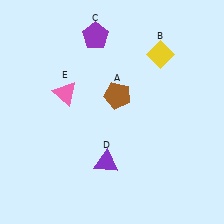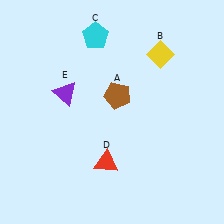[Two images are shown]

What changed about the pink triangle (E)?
In Image 1, E is pink. In Image 2, it changed to purple.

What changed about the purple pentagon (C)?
In Image 1, C is purple. In Image 2, it changed to cyan.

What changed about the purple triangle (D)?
In Image 1, D is purple. In Image 2, it changed to red.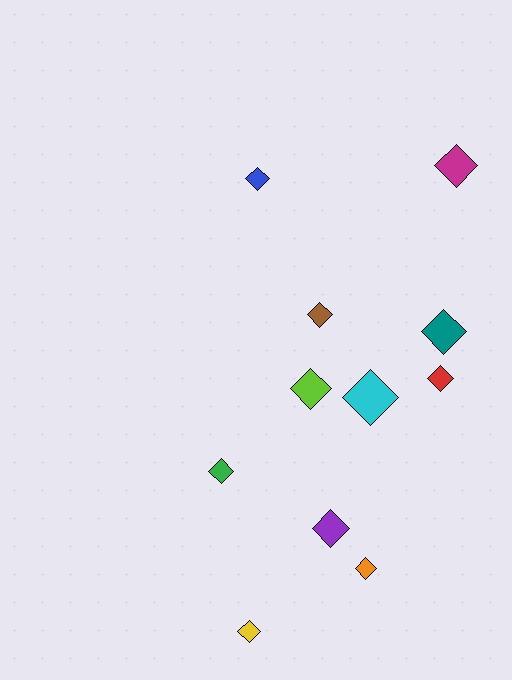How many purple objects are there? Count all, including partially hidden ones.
There is 1 purple object.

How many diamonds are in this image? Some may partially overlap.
There are 11 diamonds.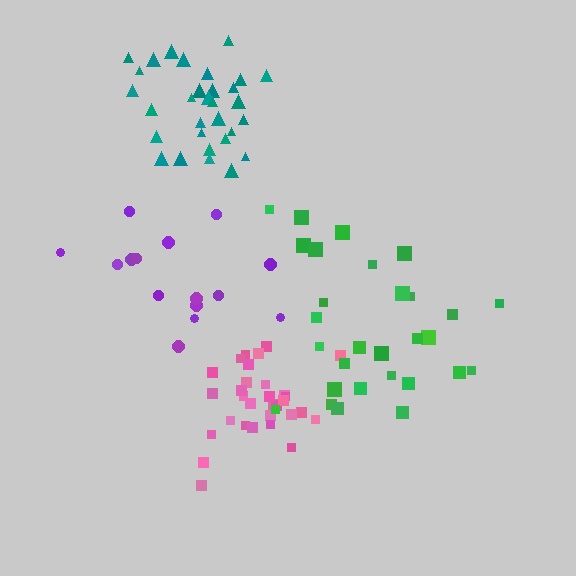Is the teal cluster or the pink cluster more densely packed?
Pink.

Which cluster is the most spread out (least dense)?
Purple.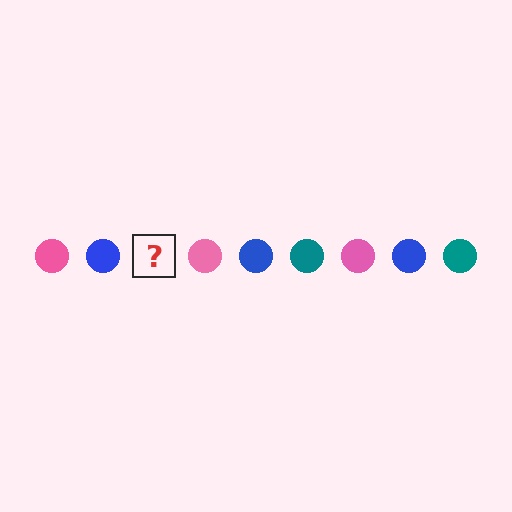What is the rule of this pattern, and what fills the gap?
The rule is that the pattern cycles through pink, blue, teal circles. The gap should be filled with a teal circle.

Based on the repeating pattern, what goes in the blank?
The blank should be a teal circle.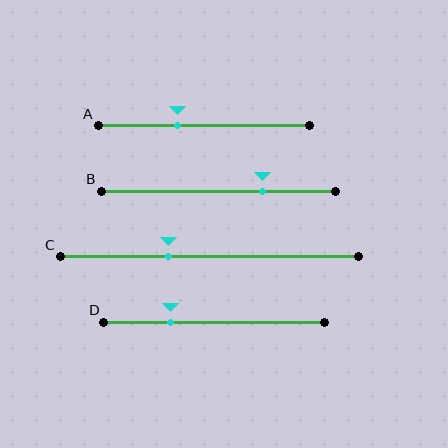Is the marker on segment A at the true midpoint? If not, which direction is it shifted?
No, the marker on segment A is shifted to the left by about 13% of the segment length.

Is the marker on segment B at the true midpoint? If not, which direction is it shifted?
No, the marker on segment B is shifted to the right by about 19% of the segment length.